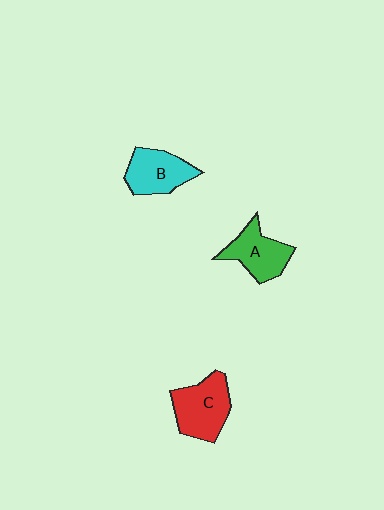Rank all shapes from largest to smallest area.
From largest to smallest: C (red), B (cyan), A (green).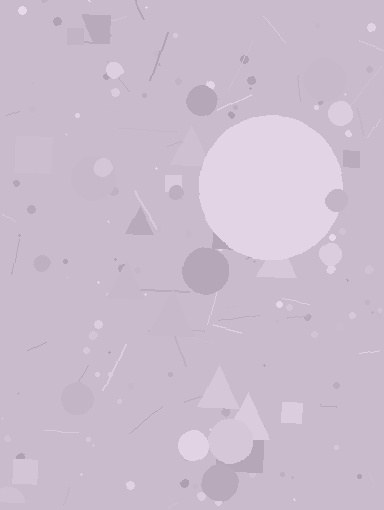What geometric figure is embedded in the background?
A circle is embedded in the background.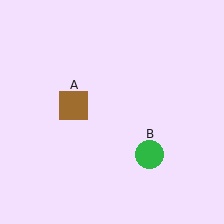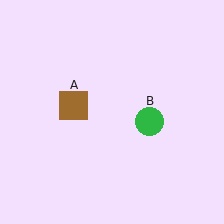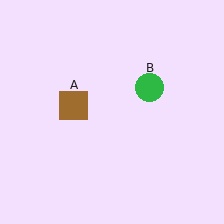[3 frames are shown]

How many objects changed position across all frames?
1 object changed position: green circle (object B).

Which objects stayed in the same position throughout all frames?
Brown square (object A) remained stationary.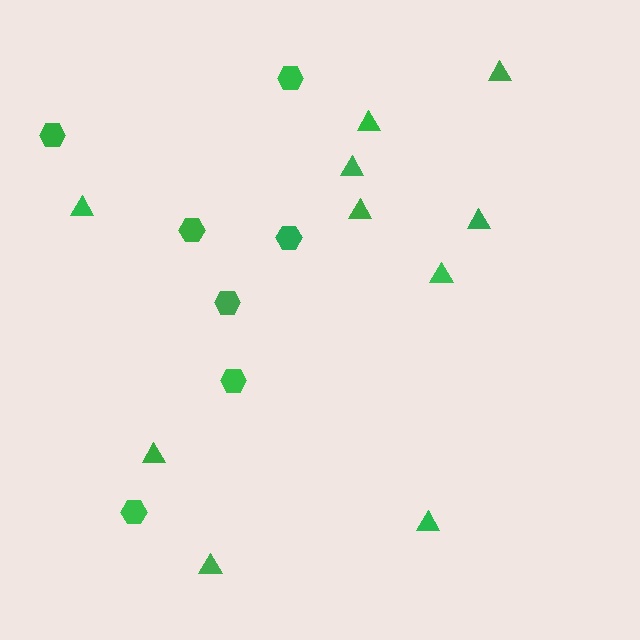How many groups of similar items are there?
There are 2 groups: one group of triangles (10) and one group of hexagons (7).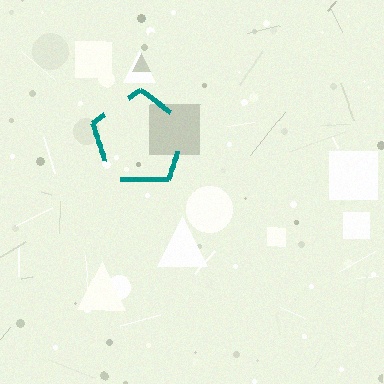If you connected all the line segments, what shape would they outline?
They would outline a pentagon.